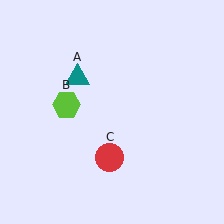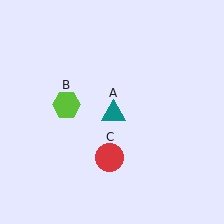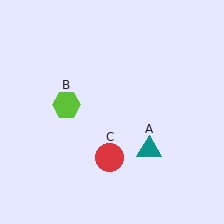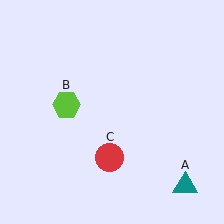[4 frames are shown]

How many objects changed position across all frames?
1 object changed position: teal triangle (object A).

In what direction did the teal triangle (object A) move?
The teal triangle (object A) moved down and to the right.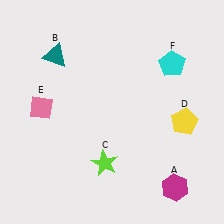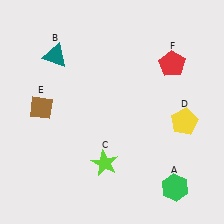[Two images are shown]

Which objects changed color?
A changed from magenta to green. E changed from pink to brown. F changed from cyan to red.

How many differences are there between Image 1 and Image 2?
There are 3 differences between the two images.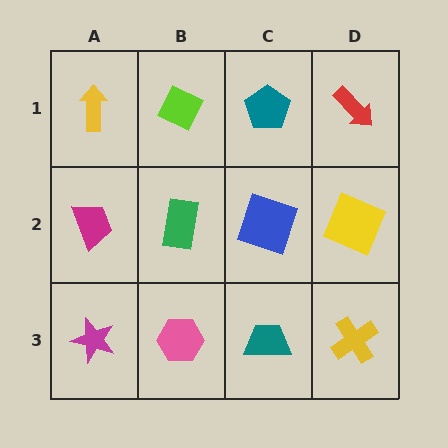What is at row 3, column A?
A magenta star.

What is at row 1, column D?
A red arrow.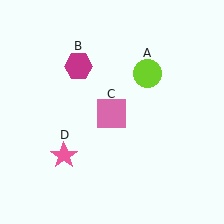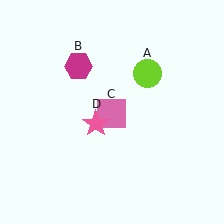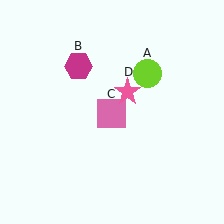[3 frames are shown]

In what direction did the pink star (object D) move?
The pink star (object D) moved up and to the right.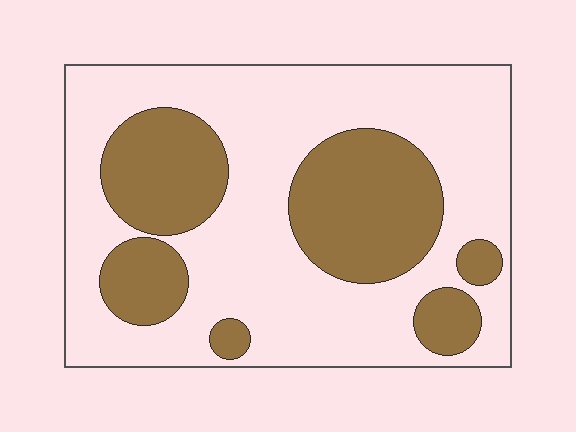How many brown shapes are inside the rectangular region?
6.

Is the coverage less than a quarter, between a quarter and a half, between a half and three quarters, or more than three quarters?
Between a quarter and a half.